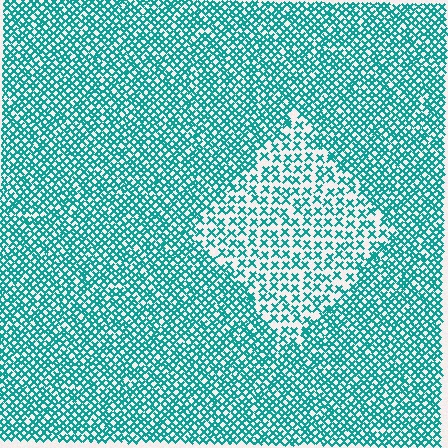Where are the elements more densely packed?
The elements are more densely packed outside the diamond boundary.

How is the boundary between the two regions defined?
The boundary is defined by a change in element density (approximately 1.9x ratio). All elements are the same color, size, and shape.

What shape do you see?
I see a diamond.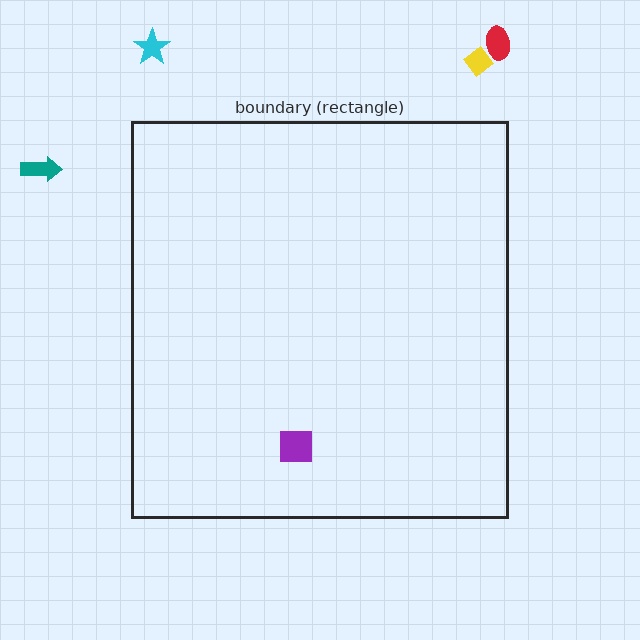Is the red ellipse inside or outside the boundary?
Outside.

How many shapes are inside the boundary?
1 inside, 4 outside.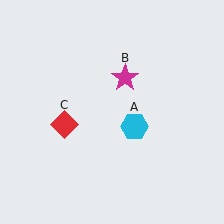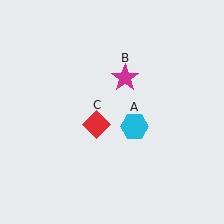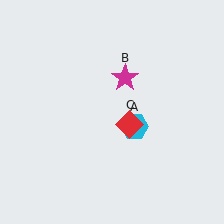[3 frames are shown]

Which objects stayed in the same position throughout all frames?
Cyan hexagon (object A) and magenta star (object B) remained stationary.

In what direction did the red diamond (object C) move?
The red diamond (object C) moved right.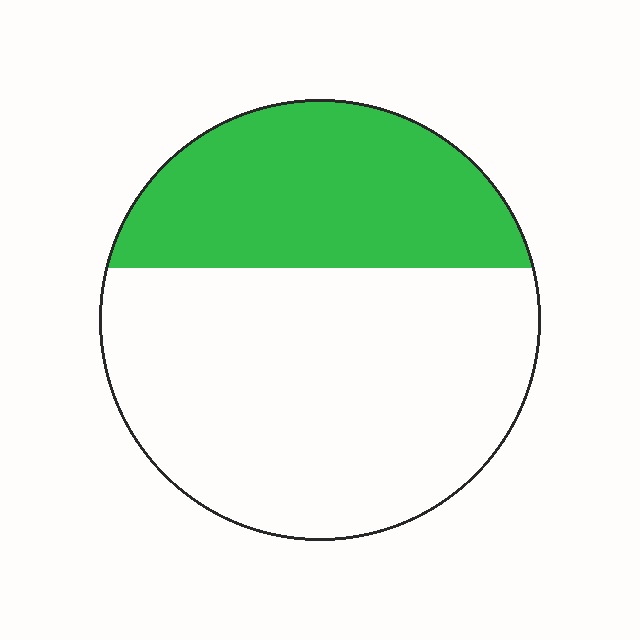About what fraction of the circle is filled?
About one third (1/3).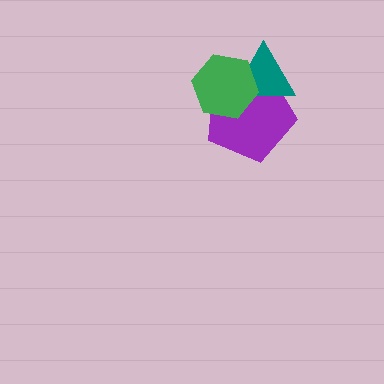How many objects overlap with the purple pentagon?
2 objects overlap with the purple pentagon.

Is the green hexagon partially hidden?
No, no other shape covers it.